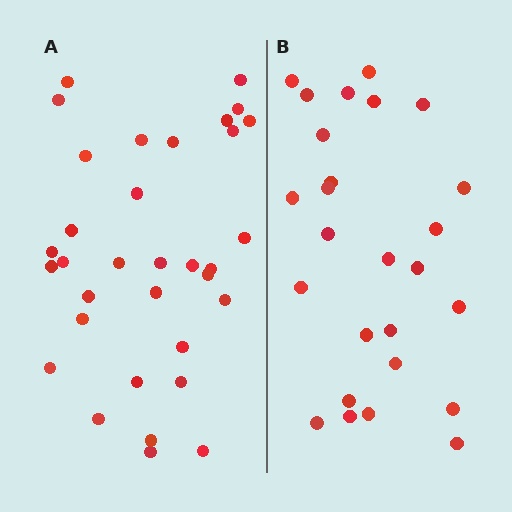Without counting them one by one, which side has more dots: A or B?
Region A (the left region) has more dots.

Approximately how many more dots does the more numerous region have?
Region A has roughly 8 or so more dots than region B.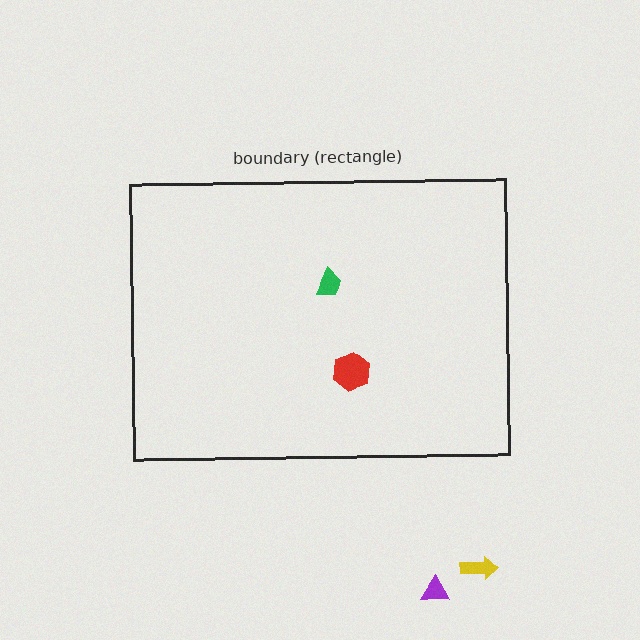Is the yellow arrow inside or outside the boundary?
Outside.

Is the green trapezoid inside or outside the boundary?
Inside.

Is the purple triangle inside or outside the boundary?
Outside.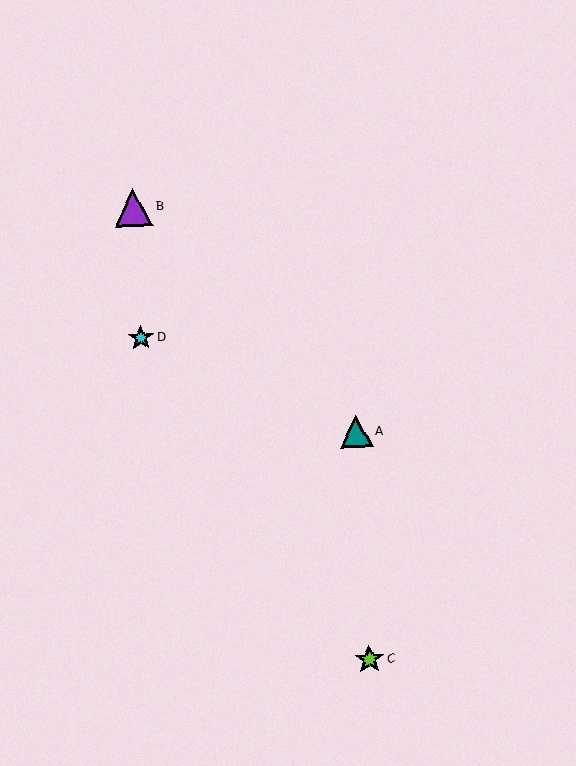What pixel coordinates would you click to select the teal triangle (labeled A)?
Click at (356, 431) to select the teal triangle A.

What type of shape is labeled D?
Shape D is a cyan star.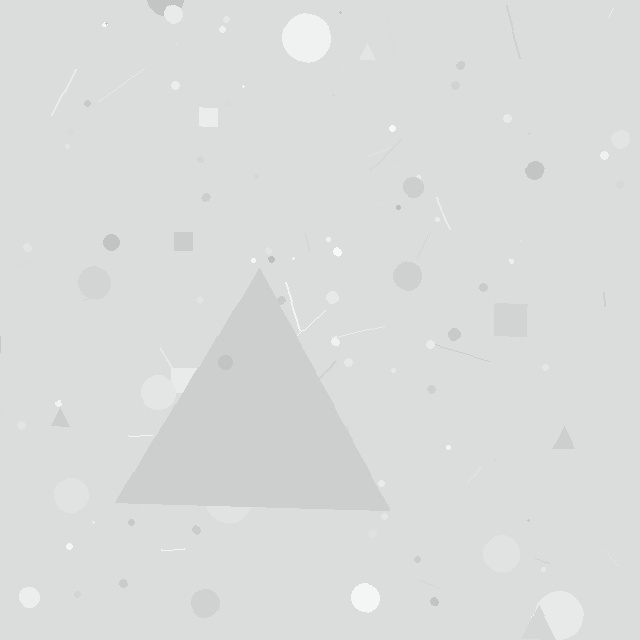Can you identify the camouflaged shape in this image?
The camouflaged shape is a triangle.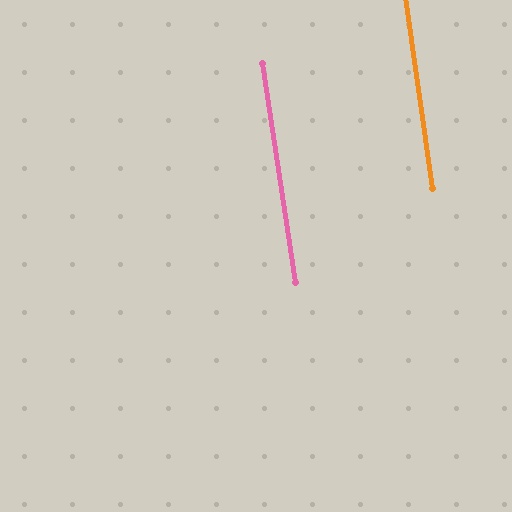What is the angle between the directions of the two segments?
Approximately 0 degrees.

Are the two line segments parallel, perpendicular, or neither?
Parallel — their directions differ by only 0.2°.